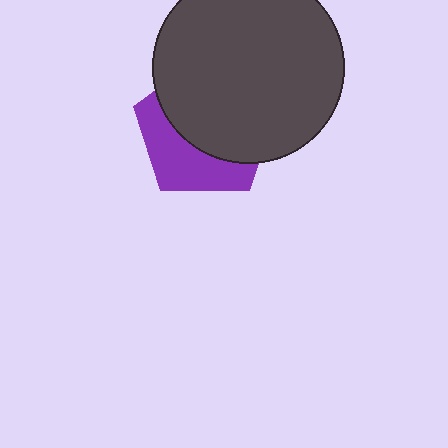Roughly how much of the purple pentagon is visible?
A small part of it is visible (roughly 39%).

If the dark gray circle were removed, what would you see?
You would see the complete purple pentagon.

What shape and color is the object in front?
The object in front is a dark gray circle.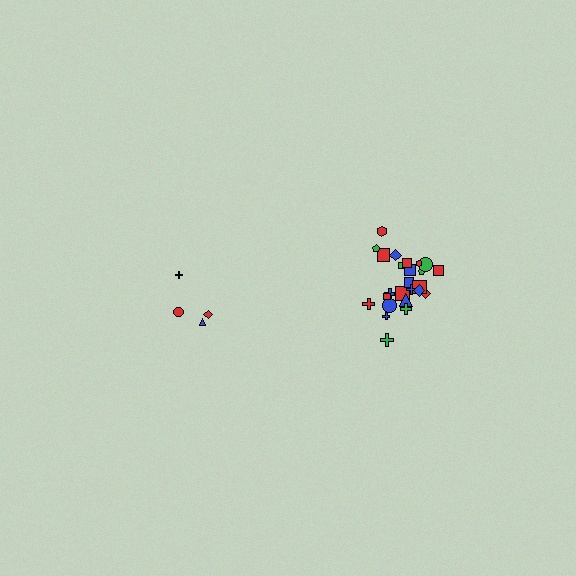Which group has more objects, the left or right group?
The right group.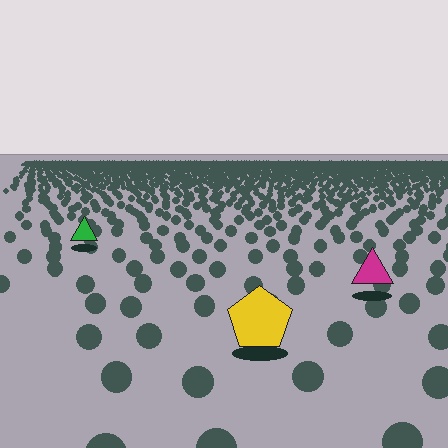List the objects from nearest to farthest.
From nearest to farthest: the yellow pentagon, the magenta triangle, the green triangle.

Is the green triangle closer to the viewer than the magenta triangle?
No. The magenta triangle is closer — you can tell from the texture gradient: the ground texture is coarser near it.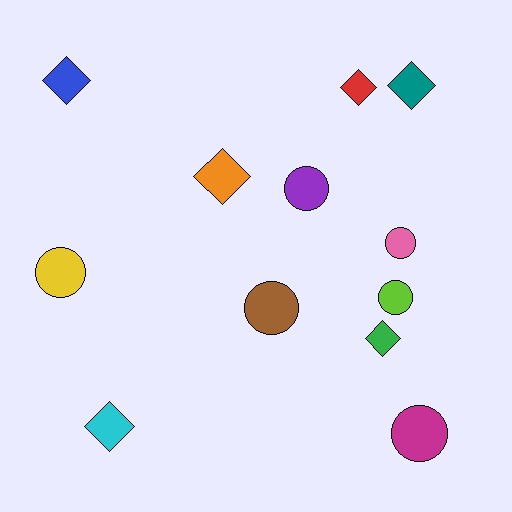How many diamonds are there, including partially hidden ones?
There are 6 diamonds.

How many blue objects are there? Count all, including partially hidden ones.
There is 1 blue object.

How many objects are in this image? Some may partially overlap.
There are 12 objects.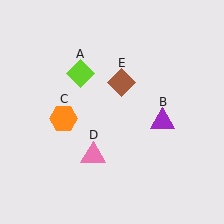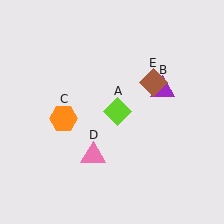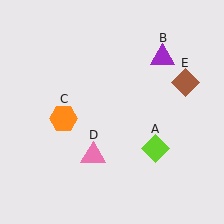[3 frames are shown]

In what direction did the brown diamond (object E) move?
The brown diamond (object E) moved right.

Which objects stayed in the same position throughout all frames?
Orange hexagon (object C) and pink triangle (object D) remained stationary.